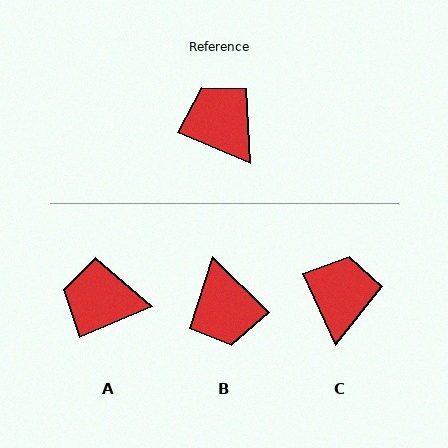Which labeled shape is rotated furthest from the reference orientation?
B, about 159 degrees away.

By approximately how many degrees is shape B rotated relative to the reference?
Approximately 159 degrees counter-clockwise.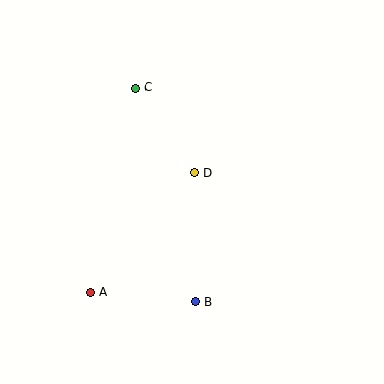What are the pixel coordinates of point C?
Point C is at (136, 88).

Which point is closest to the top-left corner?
Point C is closest to the top-left corner.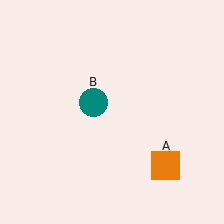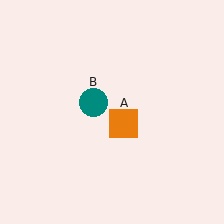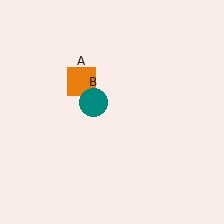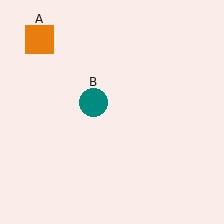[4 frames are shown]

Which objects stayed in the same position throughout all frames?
Teal circle (object B) remained stationary.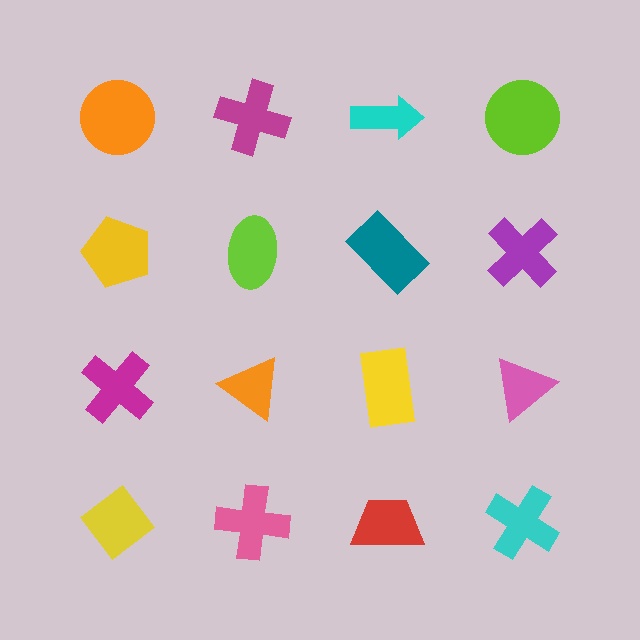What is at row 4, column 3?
A red trapezoid.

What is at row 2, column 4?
A purple cross.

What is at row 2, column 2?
A lime ellipse.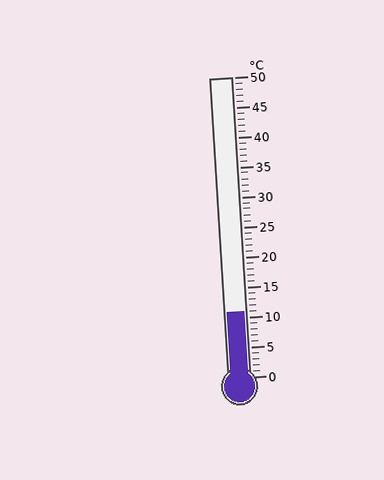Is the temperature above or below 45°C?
The temperature is below 45°C.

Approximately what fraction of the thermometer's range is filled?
The thermometer is filled to approximately 20% of its range.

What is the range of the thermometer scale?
The thermometer scale ranges from 0°C to 50°C.